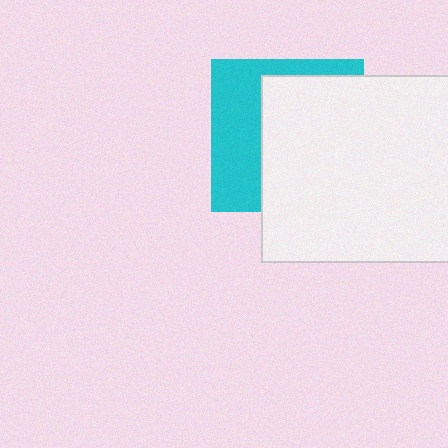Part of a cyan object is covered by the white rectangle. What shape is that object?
It is a square.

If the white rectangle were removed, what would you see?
You would see the complete cyan square.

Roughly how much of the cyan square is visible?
A small part of it is visible (roughly 40%).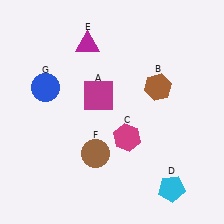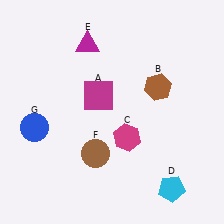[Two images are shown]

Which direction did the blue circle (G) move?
The blue circle (G) moved down.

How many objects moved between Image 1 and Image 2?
1 object moved between the two images.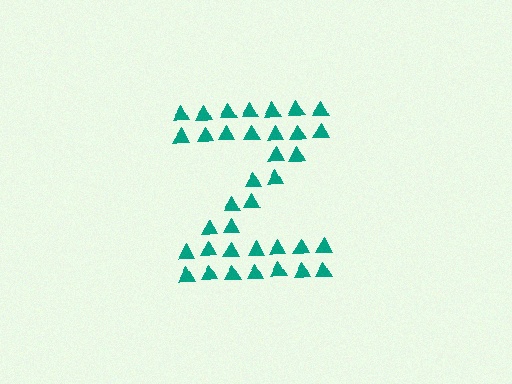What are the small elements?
The small elements are triangles.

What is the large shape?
The large shape is the letter Z.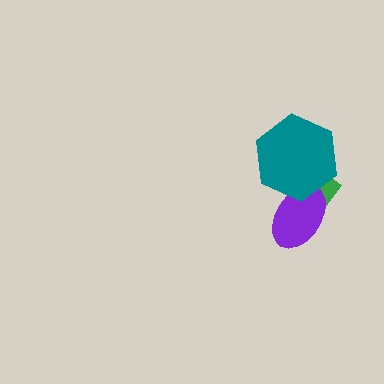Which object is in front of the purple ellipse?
The teal hexagon is in front of the purple ellipse.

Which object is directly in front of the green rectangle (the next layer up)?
The purple ellipse is directly in front of the green rectangle.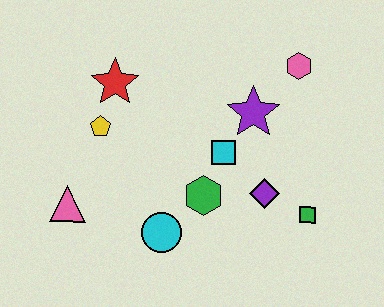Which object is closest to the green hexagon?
The cyan square is closest to the green hexagon.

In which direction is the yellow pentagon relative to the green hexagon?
The yellow pentagon is to the left of the green hexagon.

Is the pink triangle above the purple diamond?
No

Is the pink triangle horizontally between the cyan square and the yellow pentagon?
No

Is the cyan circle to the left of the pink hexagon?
Yes